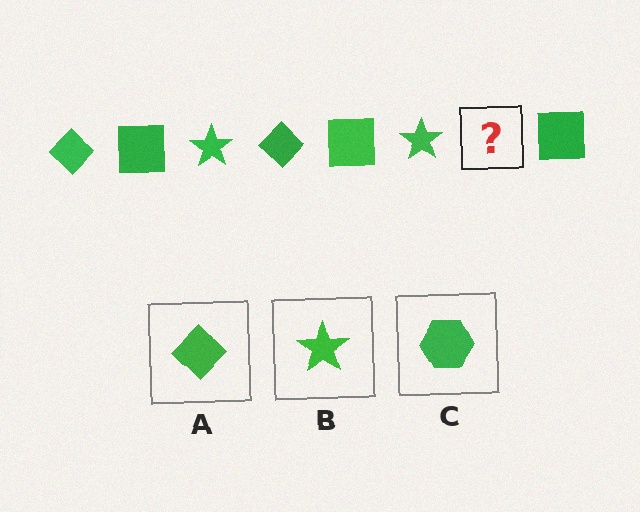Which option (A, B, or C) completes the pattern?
A.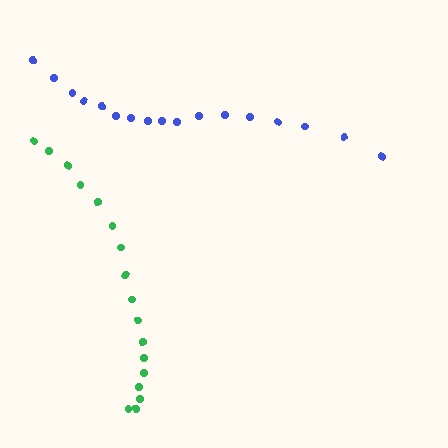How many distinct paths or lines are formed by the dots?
There are 2 distinct paths.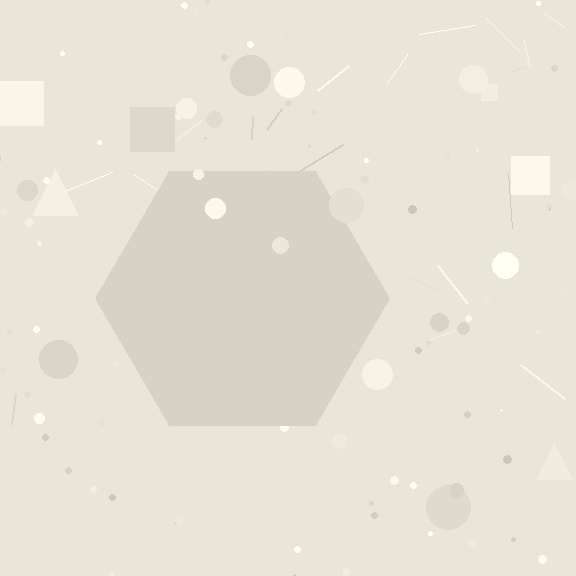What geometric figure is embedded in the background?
A hexagon is embedded in the background.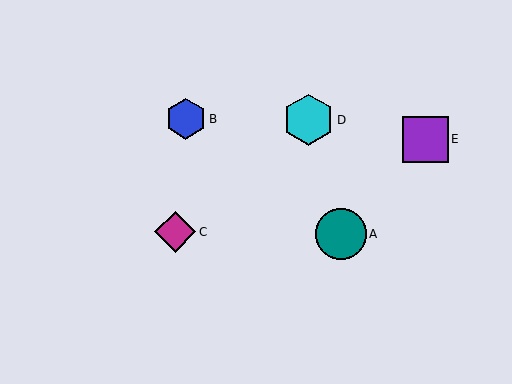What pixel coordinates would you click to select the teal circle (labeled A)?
Click at (341, 234) to select the teal circle A.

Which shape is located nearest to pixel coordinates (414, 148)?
The purple square (labeled E) at (425, 139) is nearest to that location.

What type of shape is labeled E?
Shape E is a purple square.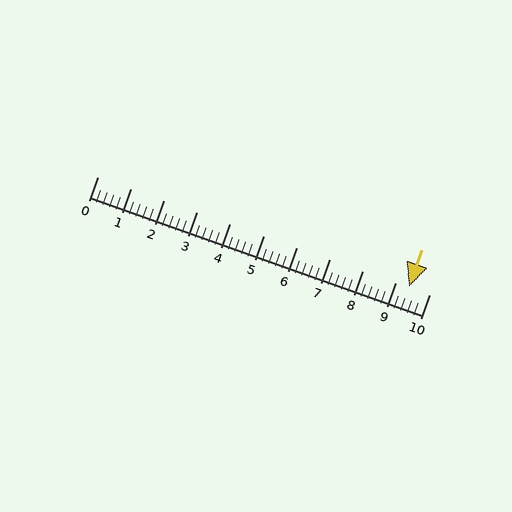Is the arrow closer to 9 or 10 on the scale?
The arrow is closer to 9.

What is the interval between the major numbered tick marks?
The major tick marks are spaced 1 units apart.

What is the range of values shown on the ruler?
The ruler shows values from 0 to 10.